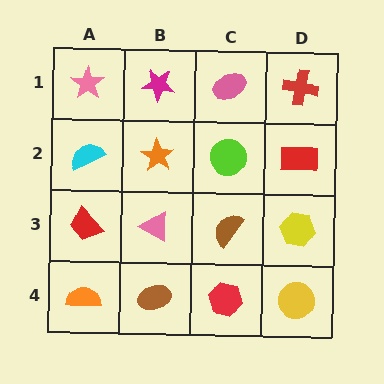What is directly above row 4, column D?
A yellow hexagon.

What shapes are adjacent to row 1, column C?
A lime circle (row 2, column C), a magenta star (row 1, column B), a red cross (row 1, column D).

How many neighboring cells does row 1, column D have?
2.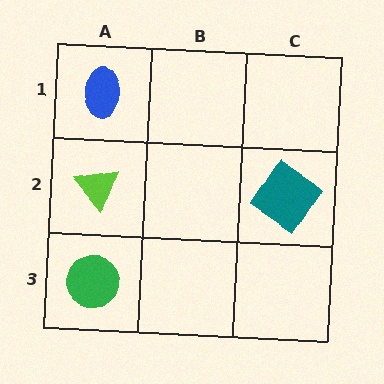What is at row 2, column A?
A lime triangle.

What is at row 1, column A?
A blue ellipse.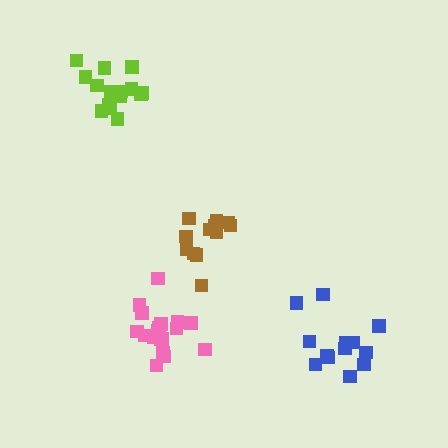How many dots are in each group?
Group 1: 15 dots, Group 2: 13 dots, Group 3: 13 dots, Group 4: 18 dots (59 total).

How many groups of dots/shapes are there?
There are 4 groups.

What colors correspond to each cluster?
The clusters are colored: lime, brown, blue, pink.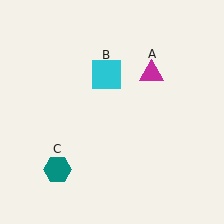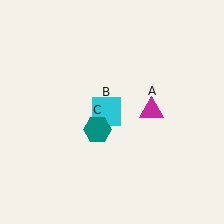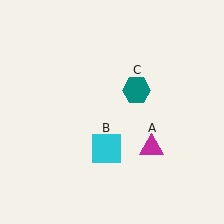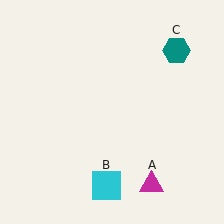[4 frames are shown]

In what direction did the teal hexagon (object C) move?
The teal hexagon (object C) moved up and to the right.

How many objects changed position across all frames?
3 objects changed position: magenta triangle (object A), cyan square (object B), teal hexagon (object C).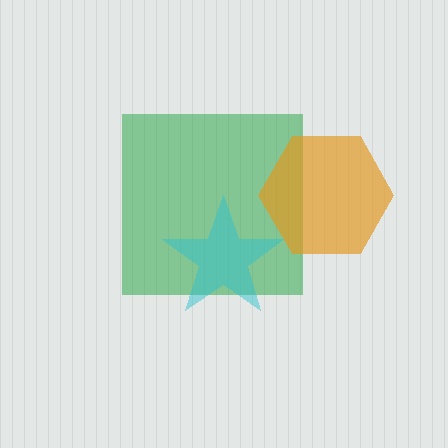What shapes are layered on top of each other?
The layered shapes are: a green square, a cyan star, an orange hexagon.